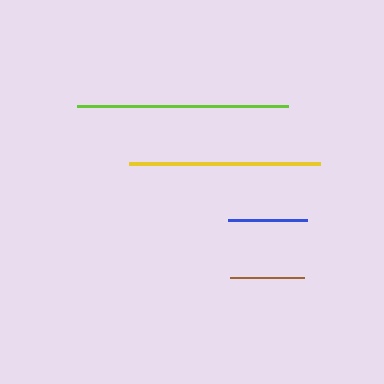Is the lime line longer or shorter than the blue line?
The lime line is longer than the blue line.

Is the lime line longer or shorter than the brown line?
The lime line is longer than the brown line.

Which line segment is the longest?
The lime line is the longest at approximately 211 pixels.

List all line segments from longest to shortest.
From longest to shortest: lime, yellow, blue, brown.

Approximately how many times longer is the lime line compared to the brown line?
The lime line is approximately 2.9 times the length of the brown line.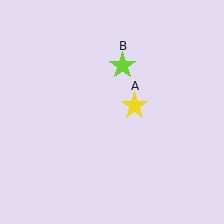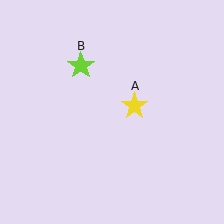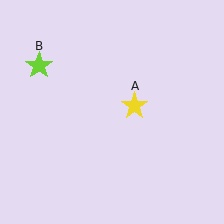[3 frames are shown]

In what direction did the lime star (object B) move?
The lime star (object B) moved left.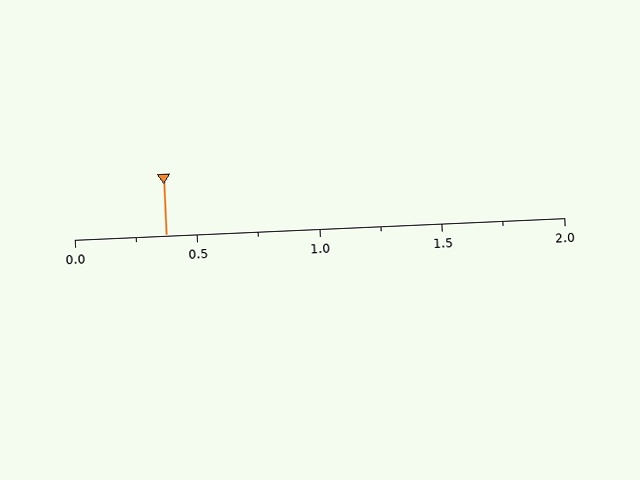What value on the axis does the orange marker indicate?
The marker indicates approximately 0.38.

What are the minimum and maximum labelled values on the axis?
The axis runs from 0.0 to 2.0.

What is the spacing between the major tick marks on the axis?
The major ticks are spaced 0.5 apart.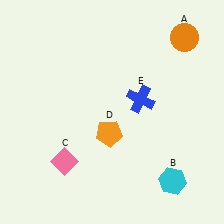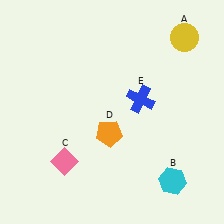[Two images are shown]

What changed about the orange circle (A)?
In Image 1, A is orange. In Image 2, it changed to yellow.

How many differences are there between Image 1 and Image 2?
There is 1 difference between the two images.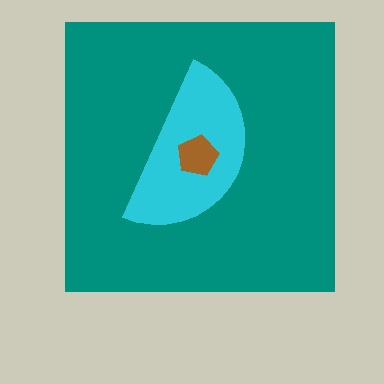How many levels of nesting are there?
3.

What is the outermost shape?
The teal square.